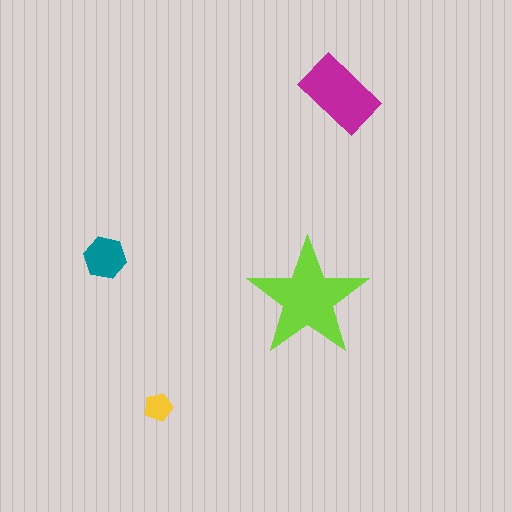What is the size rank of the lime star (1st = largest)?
1st.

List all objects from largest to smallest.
The lime star, the magenta rectangle, the teal hexagon, the yellow pentagon.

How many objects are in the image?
There are 4 objects in the image.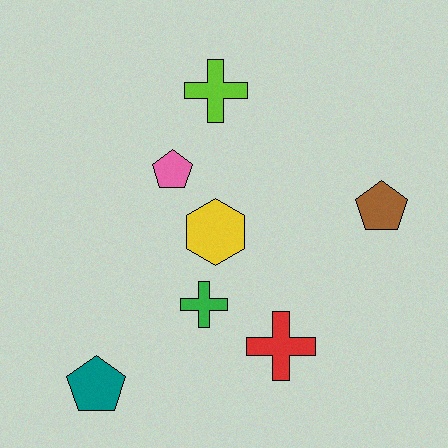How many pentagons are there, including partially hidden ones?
There are 3 pentagons.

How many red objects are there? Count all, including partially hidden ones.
There is 1 red object.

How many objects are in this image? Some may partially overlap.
There are 7 objects.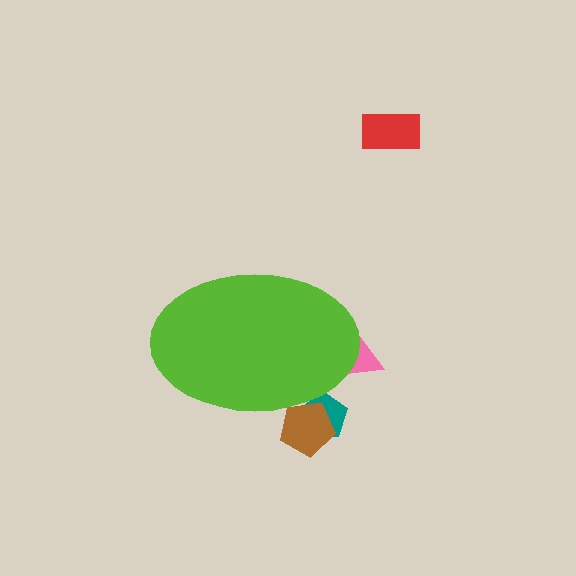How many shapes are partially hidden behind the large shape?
3 shapes are partially hidden.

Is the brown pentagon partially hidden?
Yes, the brown pentagon is partially hidden behind the lime ellipse.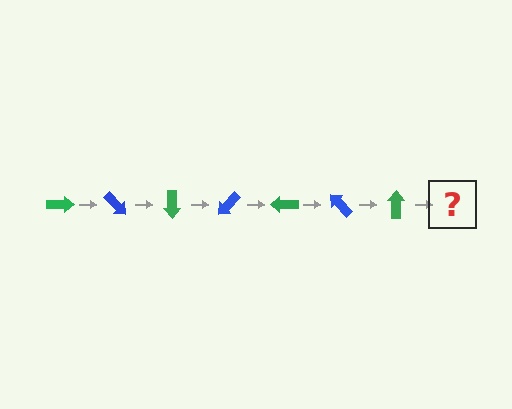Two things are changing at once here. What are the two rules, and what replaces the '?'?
The two rules are that it rotates 45 degrees each step and the color cycles through green and blue. The '?' should be a blue arrow, rotated 315 degrees from the start.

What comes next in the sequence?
The next element should be a blue arrow, rotated 315 degrees from the start.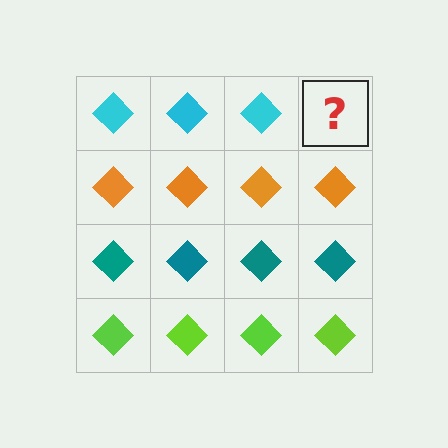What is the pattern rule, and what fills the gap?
The rule is that each row has a consistent color. The gap should be filled with a cyan diamond.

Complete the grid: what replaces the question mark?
The question mark should be replaced with a cyan diamond.